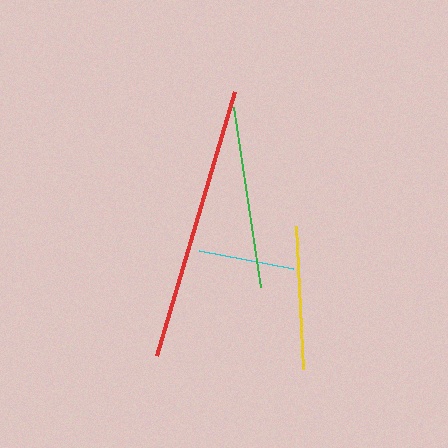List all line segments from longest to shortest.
From longest to shortest: red, green, yellow, cyan.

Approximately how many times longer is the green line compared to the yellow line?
The green line is approximately 1.3 times the length of the yellow line.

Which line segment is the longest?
The red line is the longest at approximately 275 pixels.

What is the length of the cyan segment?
The cyan segment is approximately 96 pixels long.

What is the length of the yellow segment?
The yellow segment is approximately 144 pixels long.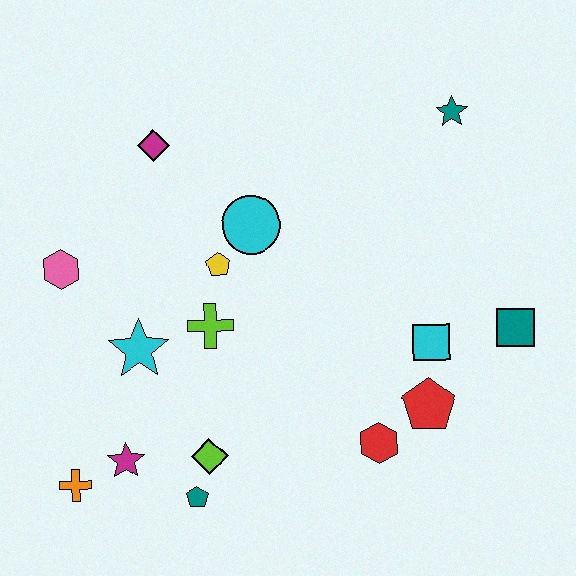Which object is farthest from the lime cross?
The teal star is farthest from the lime cross.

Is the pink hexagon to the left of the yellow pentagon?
Yes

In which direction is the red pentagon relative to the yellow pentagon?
The red pentagon is to the right of the yellow pentagon.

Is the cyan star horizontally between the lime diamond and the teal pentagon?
No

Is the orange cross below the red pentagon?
Yes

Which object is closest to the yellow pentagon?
The cyan circle is closest to the yellow pentagon.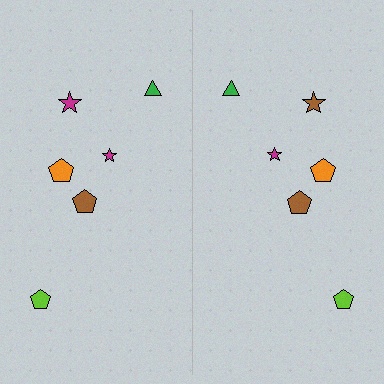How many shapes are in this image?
There are 12 shapes in this image.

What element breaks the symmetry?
The brown star on the right side breaks the symmetry — its mirror counterpart is magenta.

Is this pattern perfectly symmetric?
No, the pattern is not perfectly symmetric. The brown star on the right side breaks the symmetry — its mirror counterpart is magenta.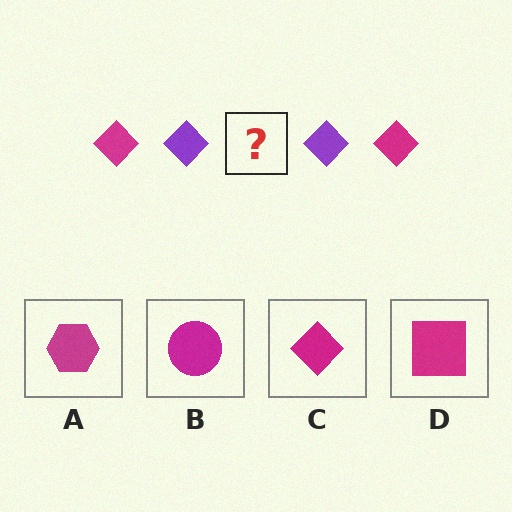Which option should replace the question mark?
Option C.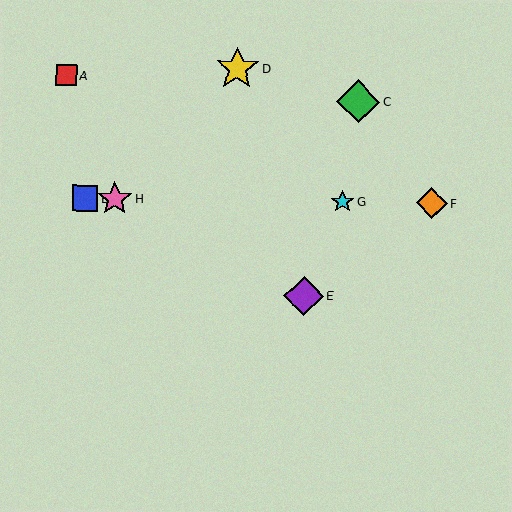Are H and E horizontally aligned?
No, H is at y≈199 and E is at y≈296.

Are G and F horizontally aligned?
Yes, both are at y≈202.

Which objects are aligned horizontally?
Objects B, F, G, H are aligned horizontally.